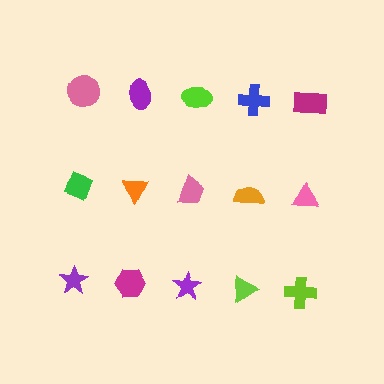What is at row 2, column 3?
A pink trapezoid.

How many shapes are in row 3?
5 shapes.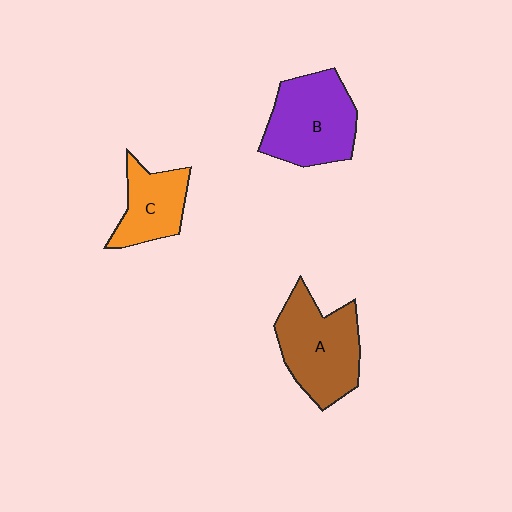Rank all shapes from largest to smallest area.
From largest to smallest: A (brown), B (purple), C (orange).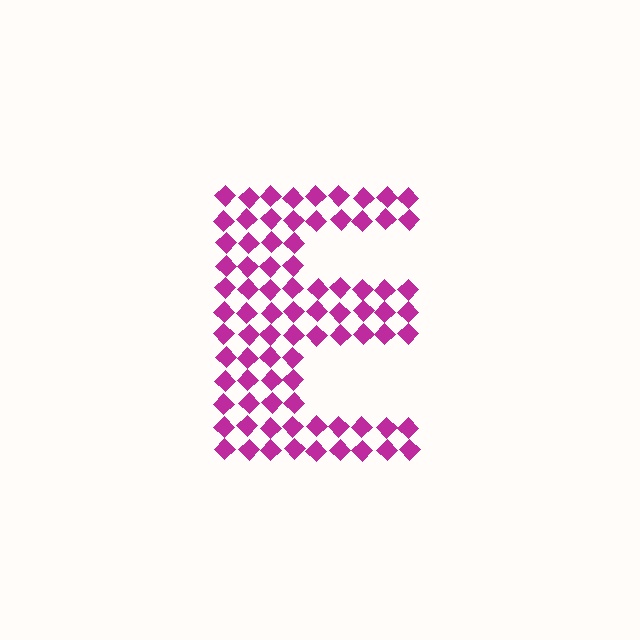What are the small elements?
The small elements are diamonds.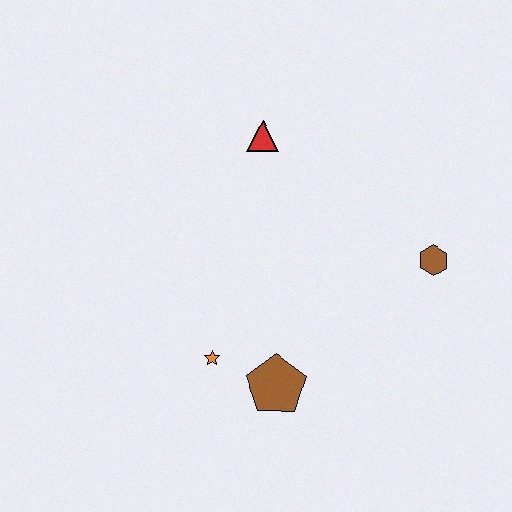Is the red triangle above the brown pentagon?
Yes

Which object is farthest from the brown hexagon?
The orange star is farthest from the brown hexagon.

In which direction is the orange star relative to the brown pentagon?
The orange star is to the left of the brown pentagon.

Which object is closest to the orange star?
The brown pentagon is closest to the orange star.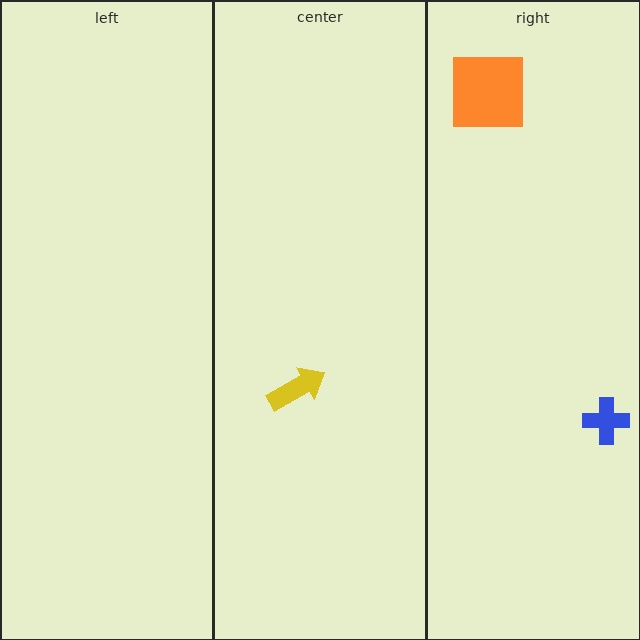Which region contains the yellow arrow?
The center region.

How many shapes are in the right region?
2.